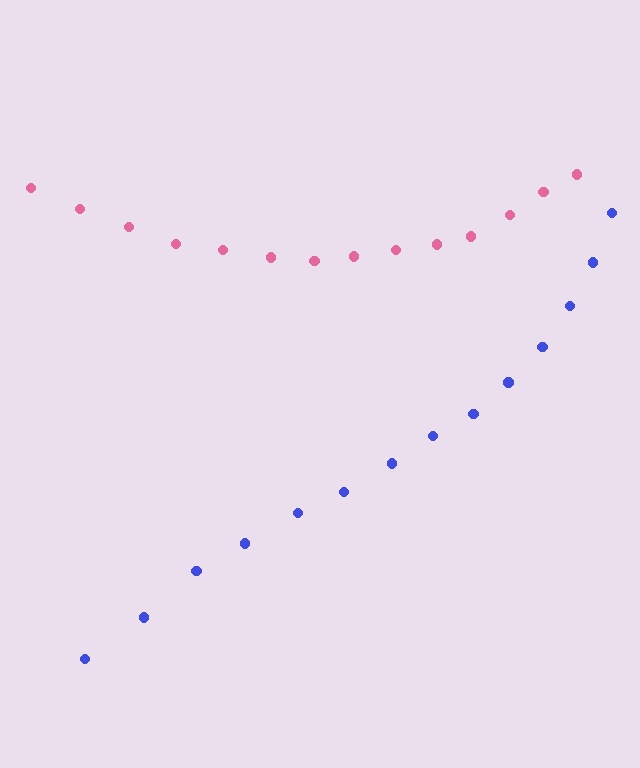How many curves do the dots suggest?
There are 2 distinct paths.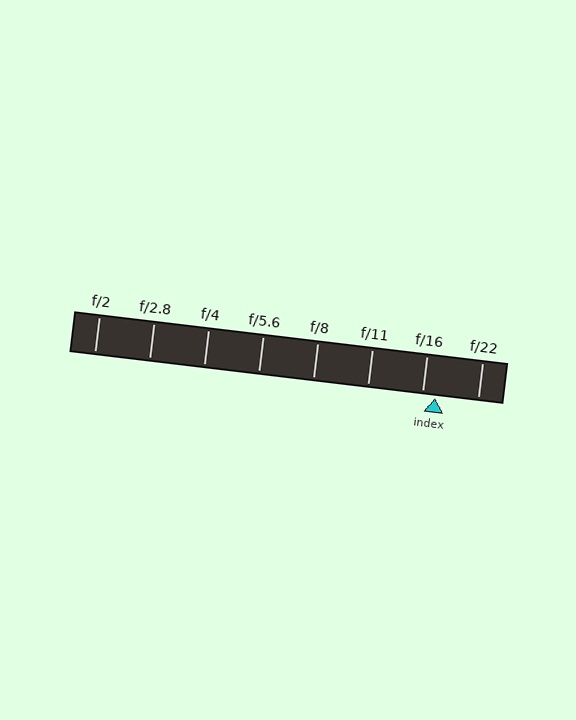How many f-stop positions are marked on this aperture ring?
There are 8 f-stop positions marked.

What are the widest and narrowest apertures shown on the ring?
The widest aperture shown is f/2 and the narrowest is f/22.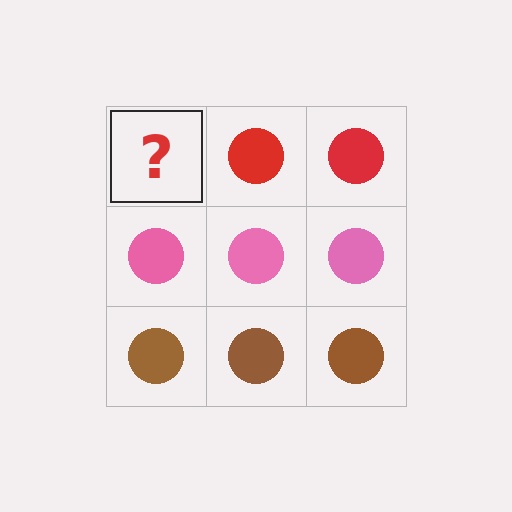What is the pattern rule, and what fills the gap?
The rule is that each row has a consistent color. The gap should be filled with a red circle.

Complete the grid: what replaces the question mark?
The question mark should be replaced with a red circle.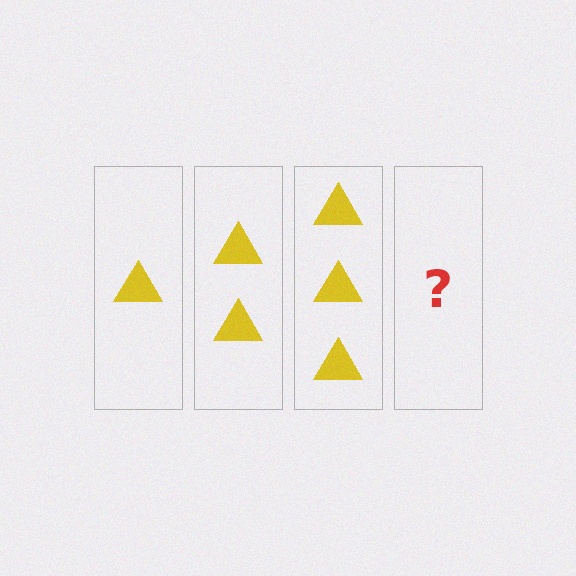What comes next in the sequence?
The next element should be 4 triangles.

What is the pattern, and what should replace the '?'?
The pattern is that each step adds one more triangle. The '?' should be 4 triangles.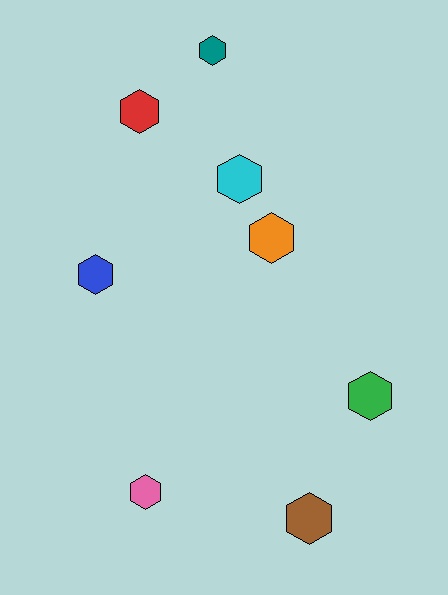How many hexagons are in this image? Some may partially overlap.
There are 8 hexagons.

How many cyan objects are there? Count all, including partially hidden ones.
There is 1 cyan object.